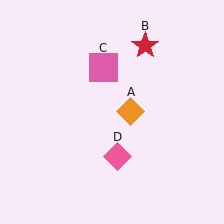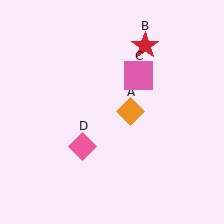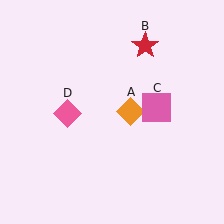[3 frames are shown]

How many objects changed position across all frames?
2 objects changed position: pink square (object C), pink diamond (object D).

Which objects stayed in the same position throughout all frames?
Orange diamond (object A) and red star (object B) remained stationary.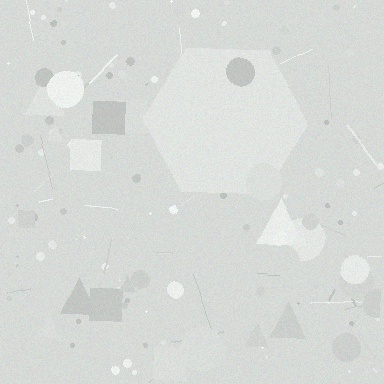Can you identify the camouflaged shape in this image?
The camouflaged shape is a hexagon.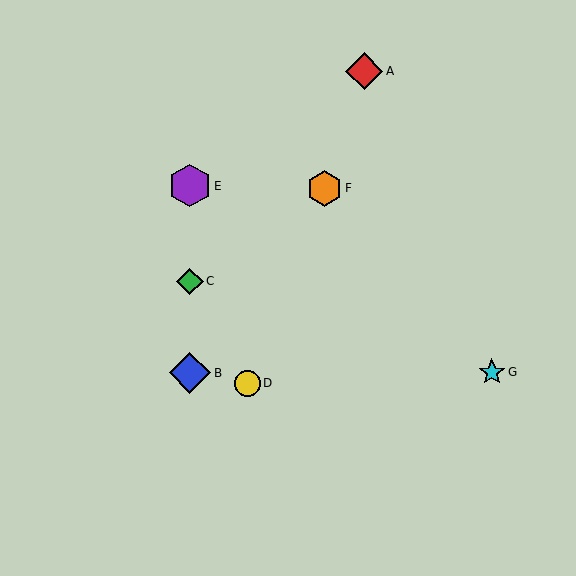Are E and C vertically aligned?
Yes, both are at x≈190.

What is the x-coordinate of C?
Object C is at x≈190.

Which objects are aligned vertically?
Objects B, C, E are aligned vertically.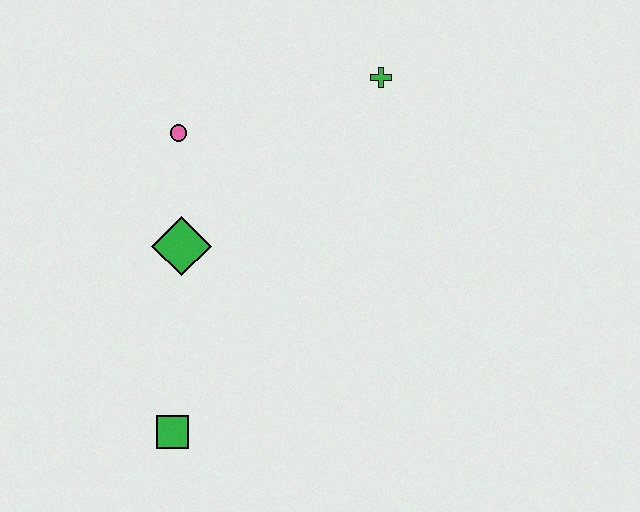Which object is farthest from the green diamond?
The green cross is farthest from the green diamond.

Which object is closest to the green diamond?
The pink circle is closest to the green diamond.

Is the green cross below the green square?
No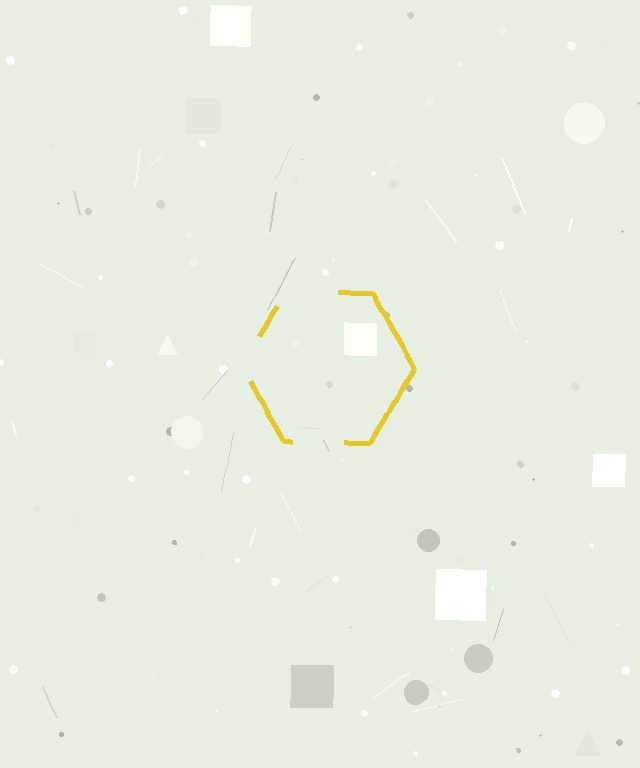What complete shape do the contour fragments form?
The contour fragments form a hexagon.